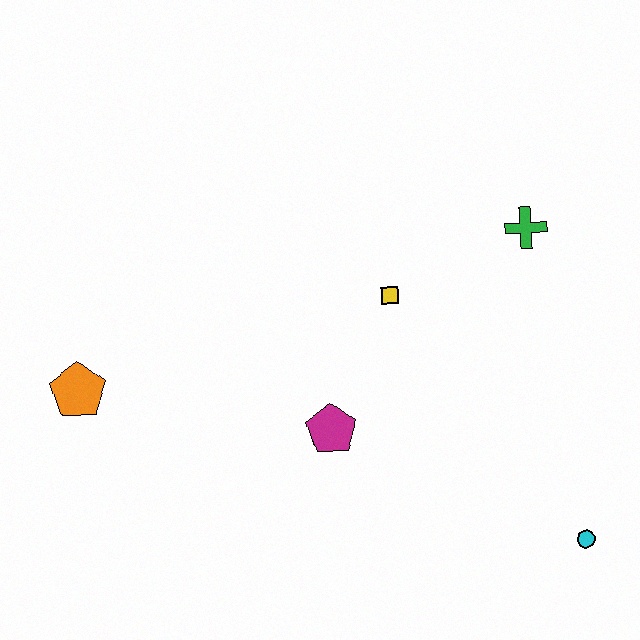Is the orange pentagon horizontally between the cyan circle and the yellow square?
No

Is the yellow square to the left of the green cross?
Yes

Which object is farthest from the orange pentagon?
The cyan circle is farthest from the orange pentagon.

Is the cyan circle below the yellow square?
Yes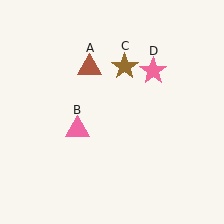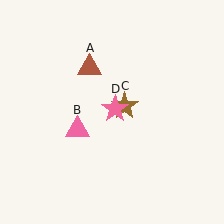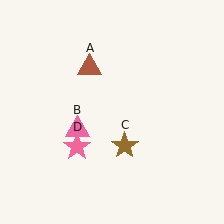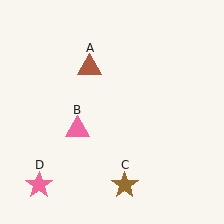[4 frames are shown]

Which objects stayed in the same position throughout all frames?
Brown triangle (object A) and pink triangle (object B) remained stationary.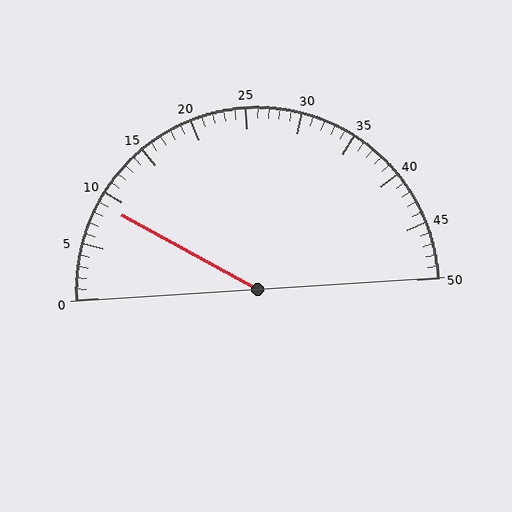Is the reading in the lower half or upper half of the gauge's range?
The reading is in the lower half of the range (0 to 50).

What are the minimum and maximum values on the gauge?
The gauge ranges from 0 to 50.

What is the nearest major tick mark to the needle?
The nearest major tick mark is 10.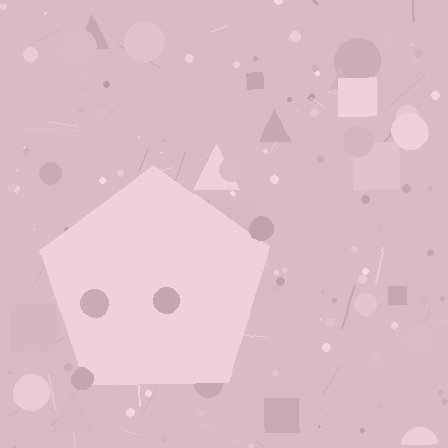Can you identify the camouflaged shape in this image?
The camouflaged shape is a pentagon.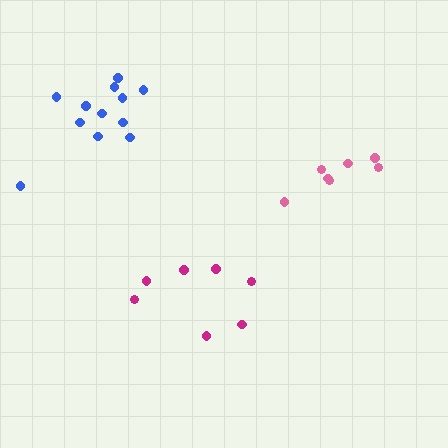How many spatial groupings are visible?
There are 3 spatial groupings.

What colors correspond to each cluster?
The clusters are colored: blue, pink, magenta.